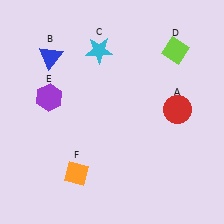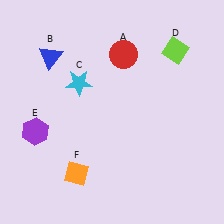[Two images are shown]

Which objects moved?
The objects that moved are: the red circle (A), the cyan star (C), the purple hexagon (E).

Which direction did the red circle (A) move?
The red circle (A) moved up.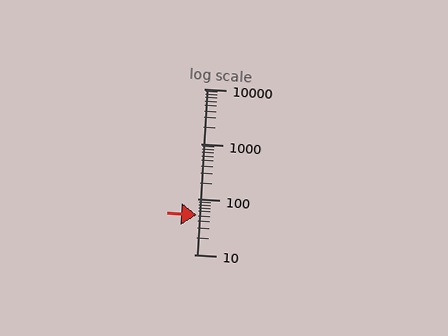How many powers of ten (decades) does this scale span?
The scale spans 3 decades, from 10 to 10000.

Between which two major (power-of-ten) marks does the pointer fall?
The pointer is between 10 and 100.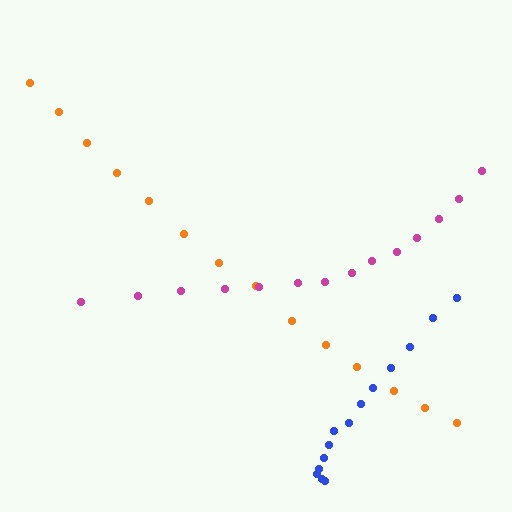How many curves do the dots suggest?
There are 3 distinct paths.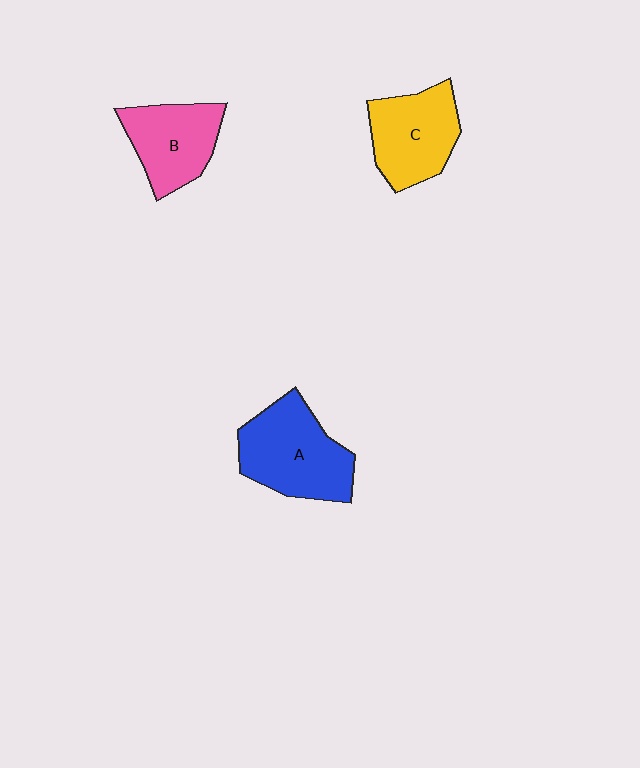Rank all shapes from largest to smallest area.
From largest to smallest: A (blue), C (yellow), B (pink).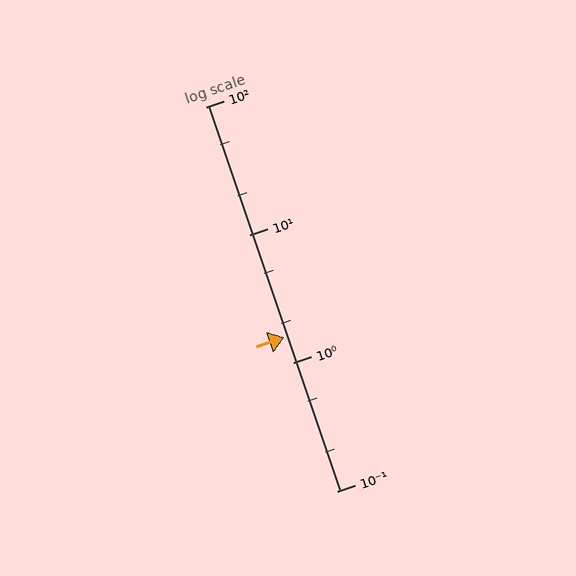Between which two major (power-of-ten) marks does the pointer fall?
The pointer is between 1 and 10.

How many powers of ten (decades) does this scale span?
The scale spans 3 decades, from 0.1 to 100.